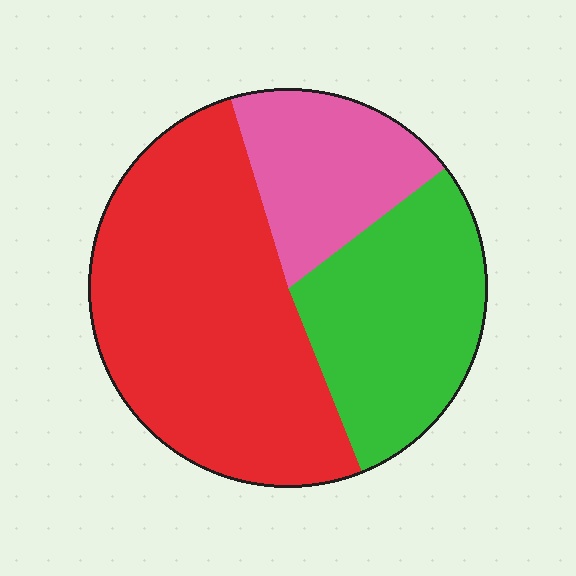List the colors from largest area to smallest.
From largest to smallest: red, green, pink.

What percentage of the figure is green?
Green covers around 30% of the figure.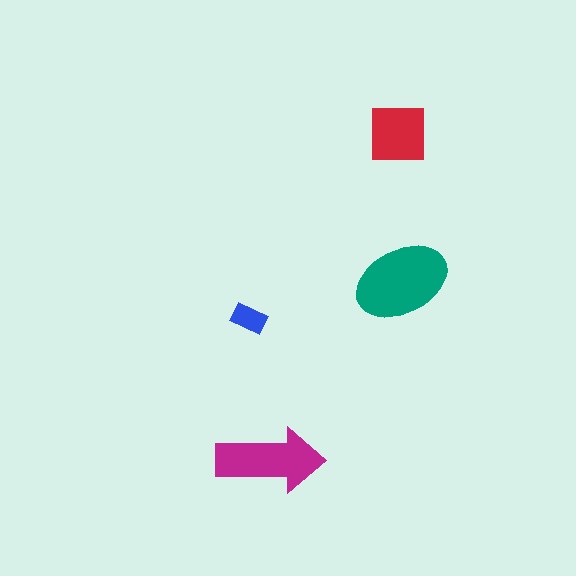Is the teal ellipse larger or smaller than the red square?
Larger.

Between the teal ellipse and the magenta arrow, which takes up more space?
The teal ellipse.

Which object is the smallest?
The blue rectangle.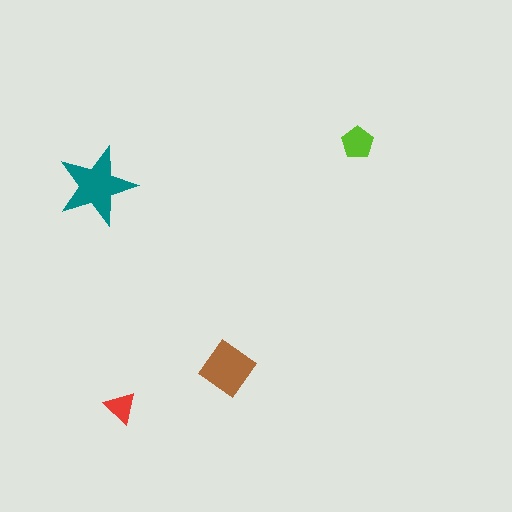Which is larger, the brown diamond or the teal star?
The teal star.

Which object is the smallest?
The red triangle.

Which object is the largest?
The teal star.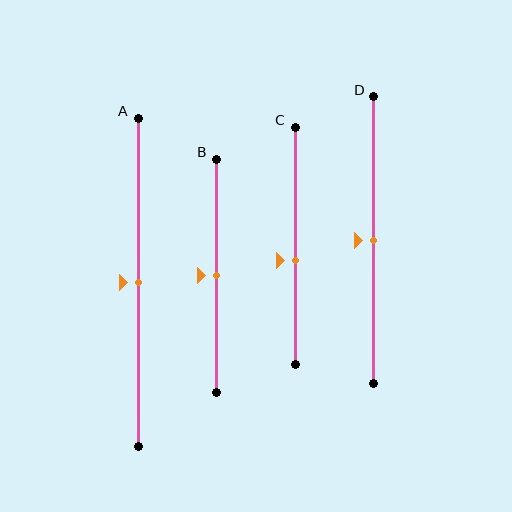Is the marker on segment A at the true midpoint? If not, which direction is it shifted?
Yes, the marker on segment A is at the true midpoint.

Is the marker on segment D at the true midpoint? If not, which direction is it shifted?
Yes, the marker on segment D is at the true midpoint.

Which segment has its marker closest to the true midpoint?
Segment A has its marker closest to the true midpoint.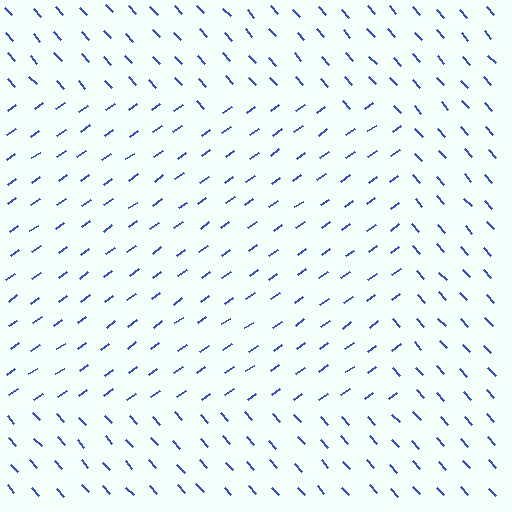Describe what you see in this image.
The image is filled with small blue line segments. A rectangle region in the image has lines oriented differently from the surrounding lines, creating a visible texture boundary.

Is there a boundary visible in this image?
Yes, there is a texture boundary formed by a change in line orientation.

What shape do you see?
I see a rectangle.